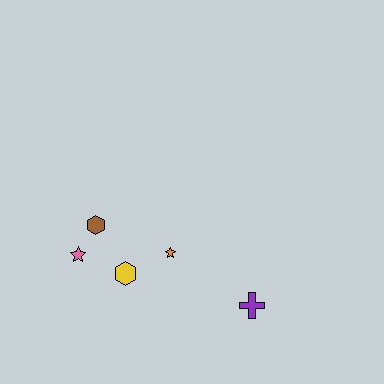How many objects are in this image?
There are 5 objects.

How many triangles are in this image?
There are no triangles.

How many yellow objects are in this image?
There is 1 yellow object.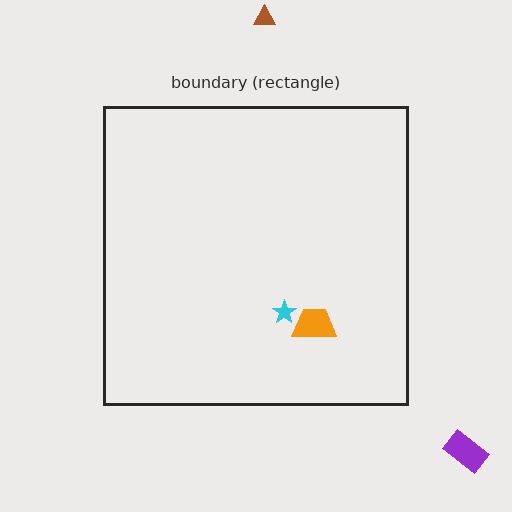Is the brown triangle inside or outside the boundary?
Outside.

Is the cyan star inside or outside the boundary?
Inside.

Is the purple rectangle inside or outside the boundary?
Outside.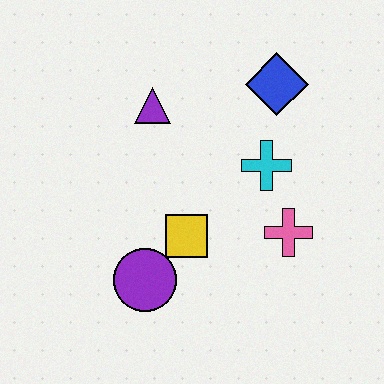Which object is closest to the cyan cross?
The pink cross is closest to the cyan cross.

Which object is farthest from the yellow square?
The blue diamond is farthest from the yellow square.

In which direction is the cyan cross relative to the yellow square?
The cyan cross is to the right of the yellow square.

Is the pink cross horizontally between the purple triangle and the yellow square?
No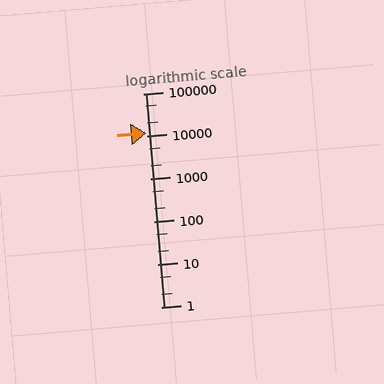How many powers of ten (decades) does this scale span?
The scale spans 5 decades, from 1 to 100000.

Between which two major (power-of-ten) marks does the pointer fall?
The pointer is between 10000 and 100000.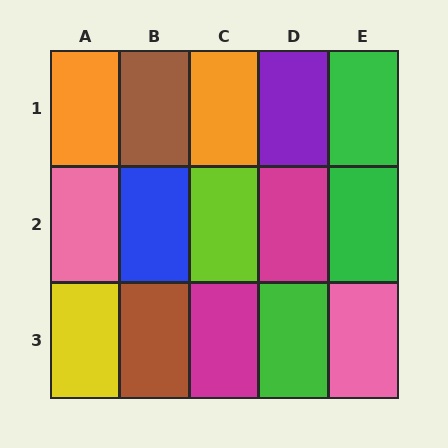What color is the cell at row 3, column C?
Magenta.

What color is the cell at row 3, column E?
Pink.